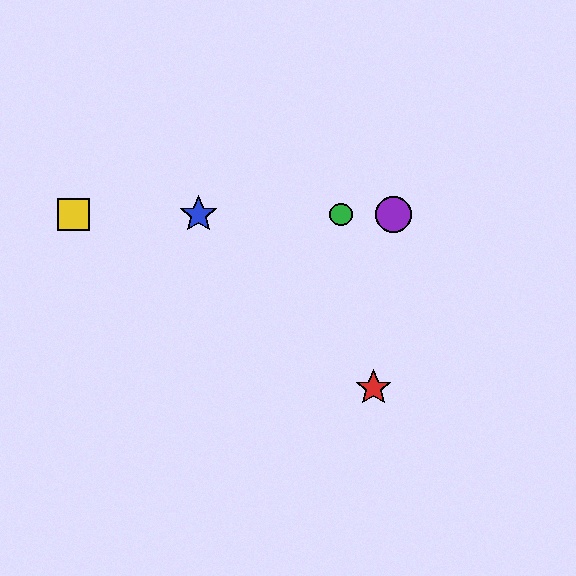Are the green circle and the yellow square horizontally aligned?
Yes, both are at y≈215.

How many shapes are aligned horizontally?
4 shapes (the blue star, the green circle, the yellow square, the purple circle) are aligned horizontally.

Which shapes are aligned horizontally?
The blue star, the green circle, the yellow square, the purple circle are aligned horizontally.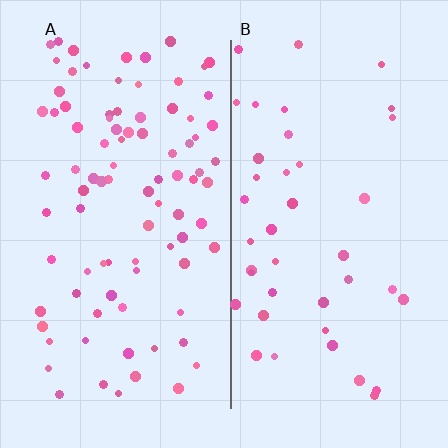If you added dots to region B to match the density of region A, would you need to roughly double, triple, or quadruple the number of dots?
Approximately double.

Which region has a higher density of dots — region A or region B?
A (the left).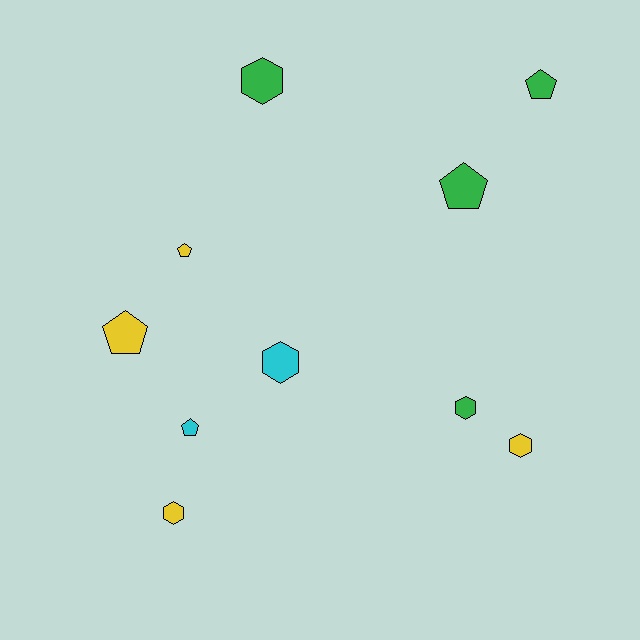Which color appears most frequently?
Green, with 4 objects.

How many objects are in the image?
There are 10 objects.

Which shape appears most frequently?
Hexagon, with 5 objects.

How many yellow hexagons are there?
There are 2 yellow hexagons.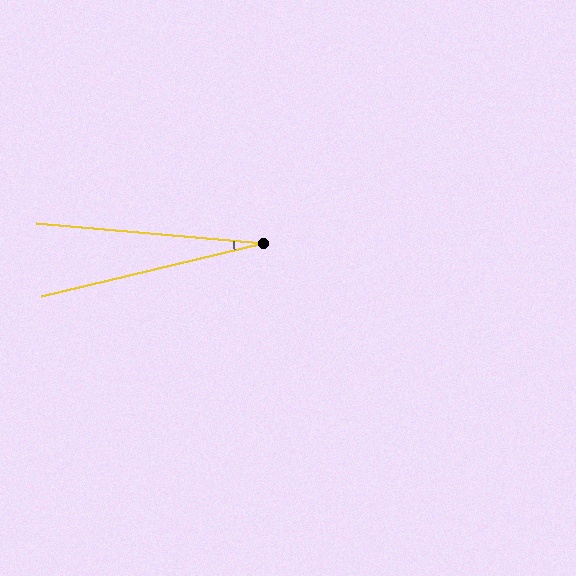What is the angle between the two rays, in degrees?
Approximately 18 degrees.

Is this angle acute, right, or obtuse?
It is acute.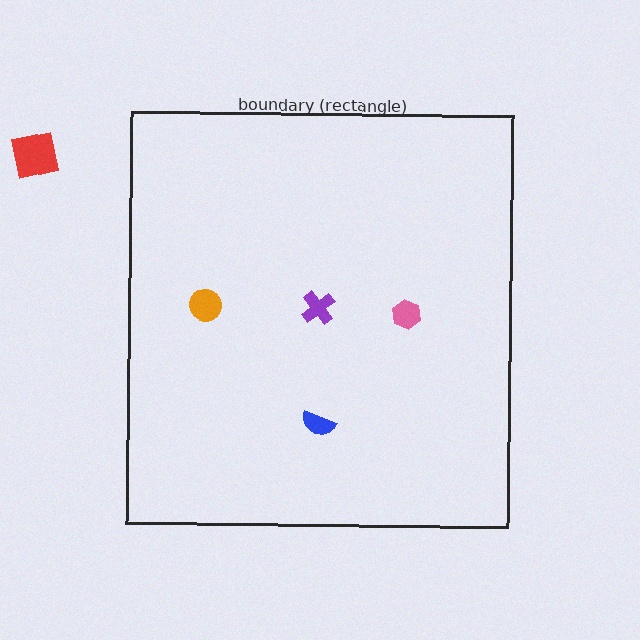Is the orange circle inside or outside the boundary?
Inside.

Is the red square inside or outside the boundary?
Outside.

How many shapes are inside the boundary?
4 inside, 1 outside.